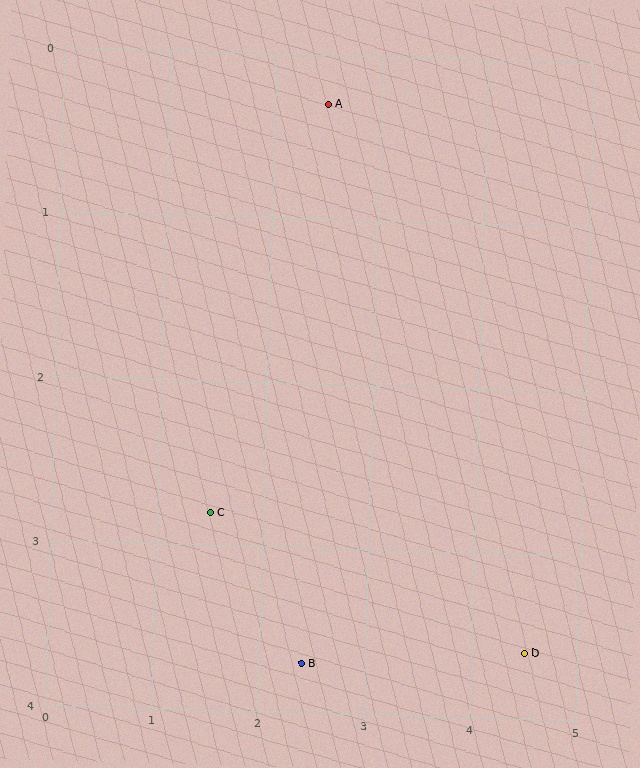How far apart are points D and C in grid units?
Points D and C are about 3.1 grid units apart.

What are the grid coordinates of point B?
Point B is at approximately (2.4, 3.7).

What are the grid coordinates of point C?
Point C is at approximately (1.5, 2.8).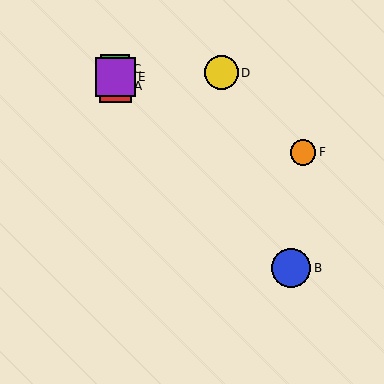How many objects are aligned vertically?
3 objects (A, C, E) are aligned vertically.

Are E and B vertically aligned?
No, E is at x≈115 and B is at x≈291.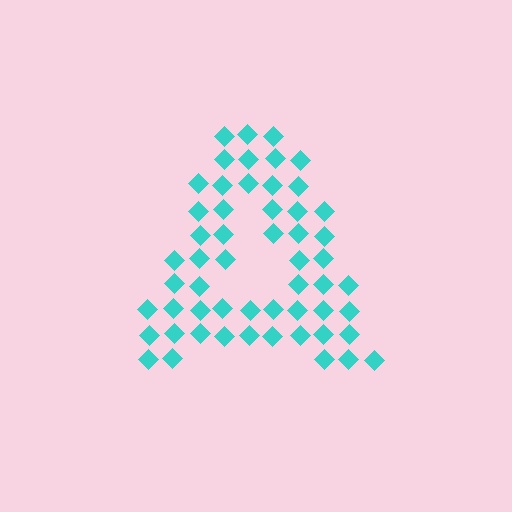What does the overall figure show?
The overall figure shows the letter A.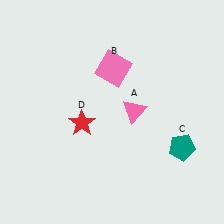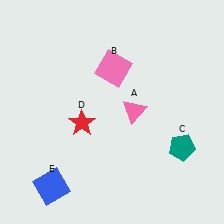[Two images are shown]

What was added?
A blue square (E) was added in Image 2.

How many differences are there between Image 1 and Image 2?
There is 1 difference between the two images.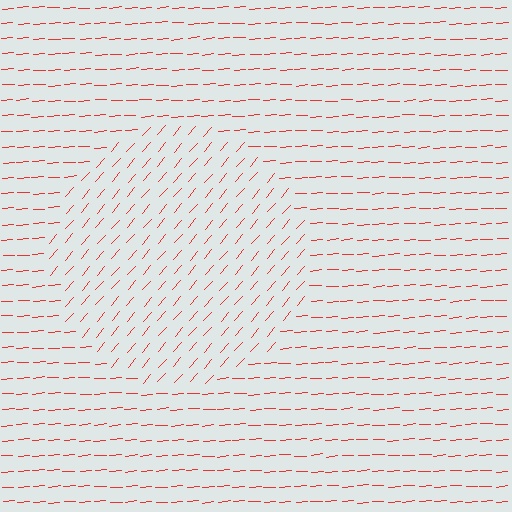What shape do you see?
I see a circle.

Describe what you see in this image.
The image is filled with small red line segments. A circle region in the image has lines oriented differently from the surrounding lines, creating a visible texture boundary.